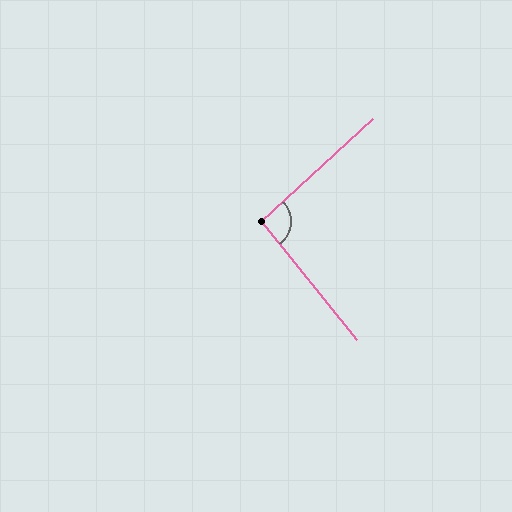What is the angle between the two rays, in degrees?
Approximately 94 degrees.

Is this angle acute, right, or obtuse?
It is approximately a right angle.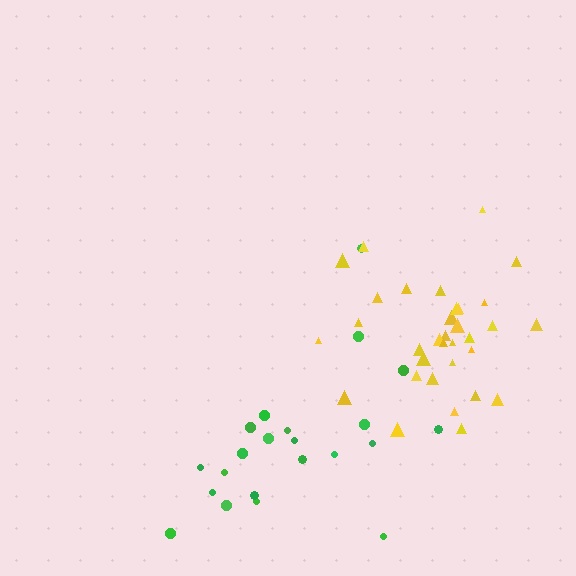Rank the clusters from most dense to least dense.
yellow, green.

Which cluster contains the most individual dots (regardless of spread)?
Yellow (33).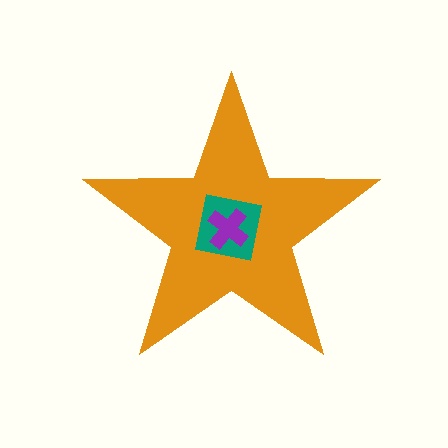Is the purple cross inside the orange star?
Yes.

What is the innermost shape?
The purple cross.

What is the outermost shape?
The orange star.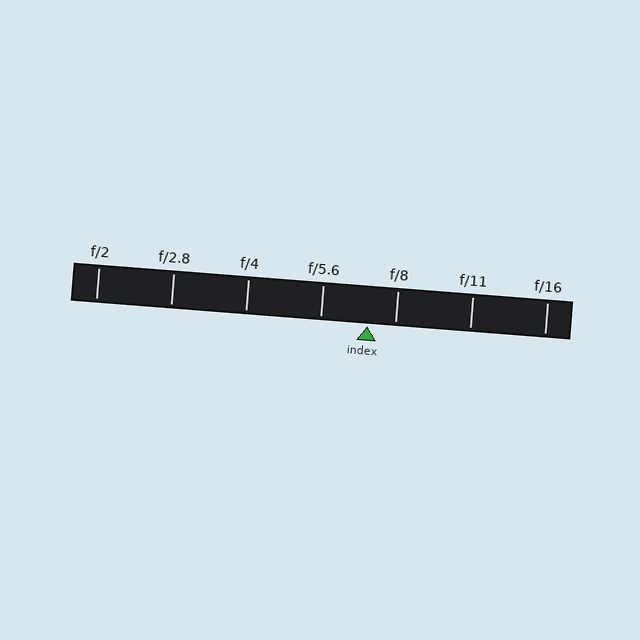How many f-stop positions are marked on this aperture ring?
There are 7 f-stop positions marked.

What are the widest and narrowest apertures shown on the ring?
The widest aperture shown is f/2 and the narrowest is f/16.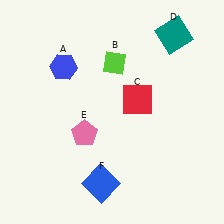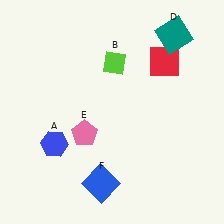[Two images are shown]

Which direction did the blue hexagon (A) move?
The blue hexagon (A) moved down.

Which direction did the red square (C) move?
The red square (C) moved up.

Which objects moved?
The objects that moved are: the blue hexagon (A), the red square (C).